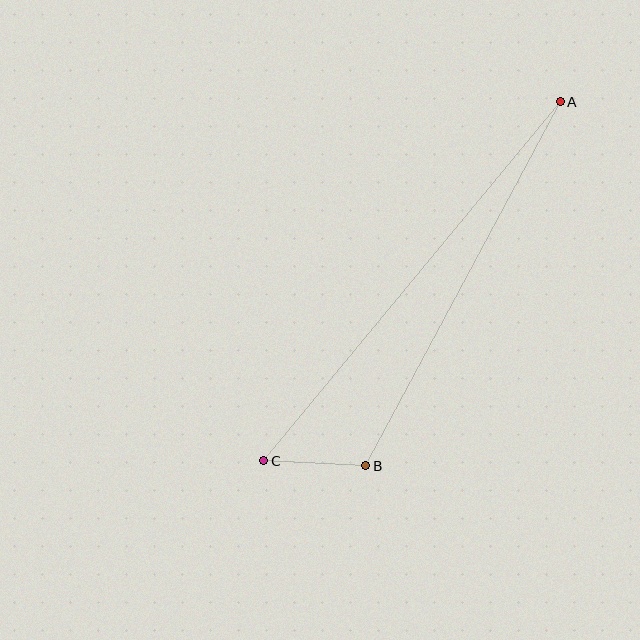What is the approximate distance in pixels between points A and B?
The distance between A and B is approximately 413 pixels.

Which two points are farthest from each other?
Points A and C are farthest from each other.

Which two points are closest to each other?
Points B and C are closest to each other.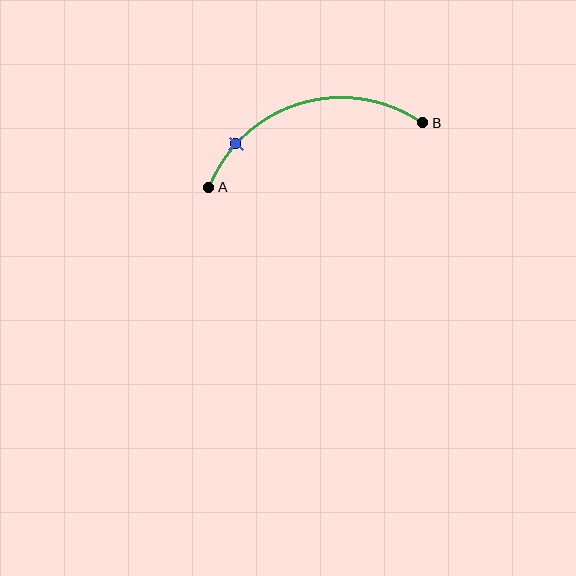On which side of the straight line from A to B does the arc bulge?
The arc bulges above the straight line connecting A and B.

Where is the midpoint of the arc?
The arc midpoint is the point on the curve farthest from the straight line joining A and B. It sits above that line.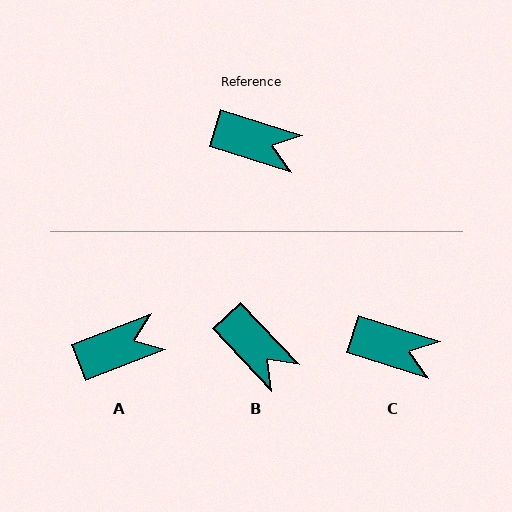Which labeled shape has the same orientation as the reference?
C.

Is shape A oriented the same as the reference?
No, it is off by about 39 degrees.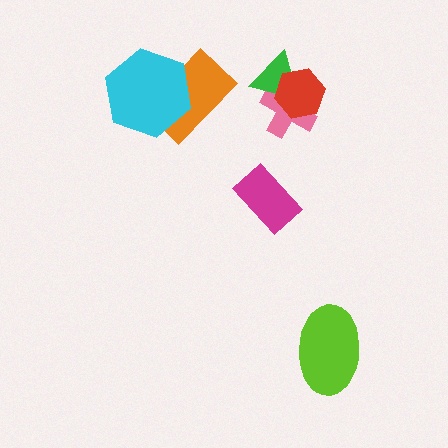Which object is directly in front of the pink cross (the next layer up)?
The green triangle is directly in front of the pink cross.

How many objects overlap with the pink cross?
2 objects overlap with the pink cross.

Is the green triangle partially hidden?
Yes, it is partially covered by another shape.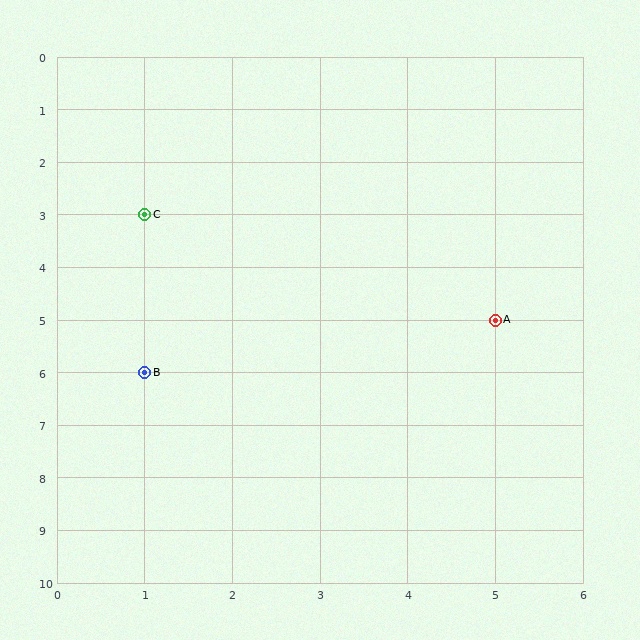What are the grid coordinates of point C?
Point C is at grid coordinates (1, 3).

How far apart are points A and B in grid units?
Points A and B are 4 columns and 1 row apart (about 4.1 grid units diagonally).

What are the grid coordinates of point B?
Point B is at grid coordinates (1, 6).